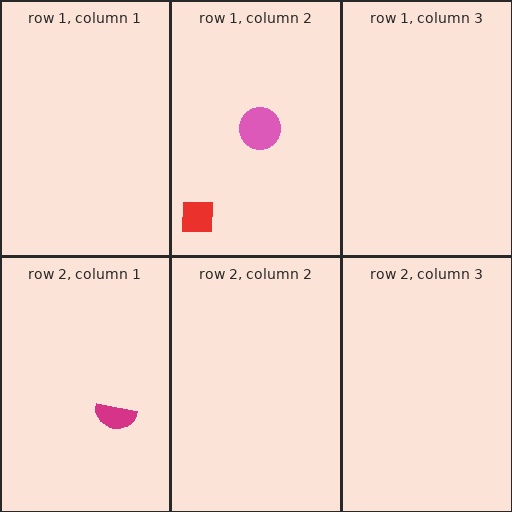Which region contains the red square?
The row 1, column 2 region.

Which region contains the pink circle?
The row 1, column 2 region.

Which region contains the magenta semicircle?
The row 2, column 1 region.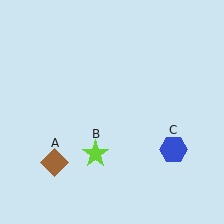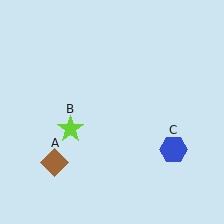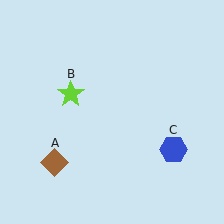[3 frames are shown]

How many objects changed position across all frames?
1 object changed position: lime star (object B).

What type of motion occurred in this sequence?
The lime star (object B) rotated clockwise around the center of the scene.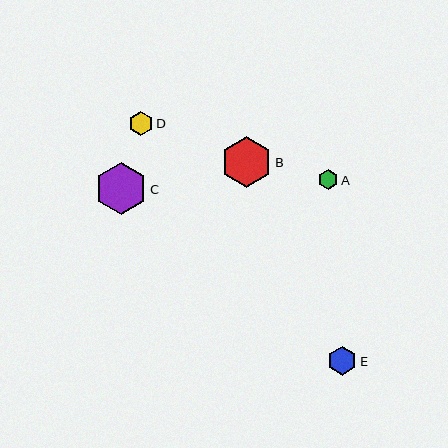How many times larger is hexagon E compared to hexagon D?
Hexagon E is approximately 1.2 times the size of hexagon D.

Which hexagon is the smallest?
Hexagon A is the smallest with a size of approximately 20 pixels.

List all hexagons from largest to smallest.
From largest to smallest: C, B, E, D, A.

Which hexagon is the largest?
Hexagon C is the largest with a size of approximately 53 pixels.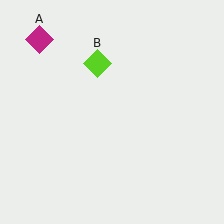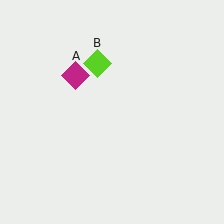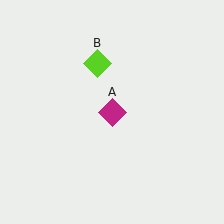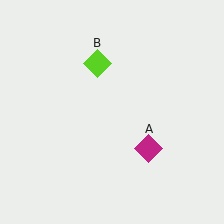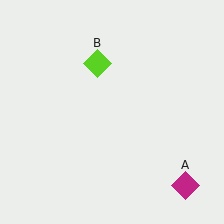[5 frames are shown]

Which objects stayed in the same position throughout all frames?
Lime diamond (object B) remained stationary.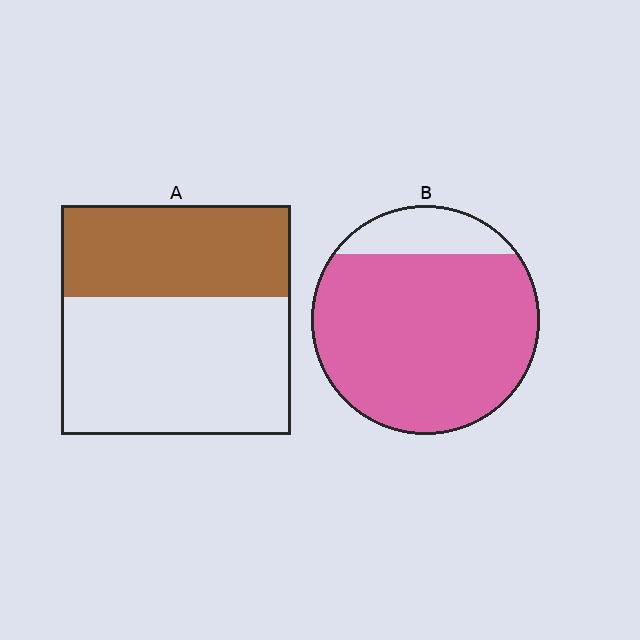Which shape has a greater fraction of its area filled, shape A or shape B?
Shape B.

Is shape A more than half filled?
No.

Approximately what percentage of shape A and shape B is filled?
A is approximately 40% and B is approximately 85%.